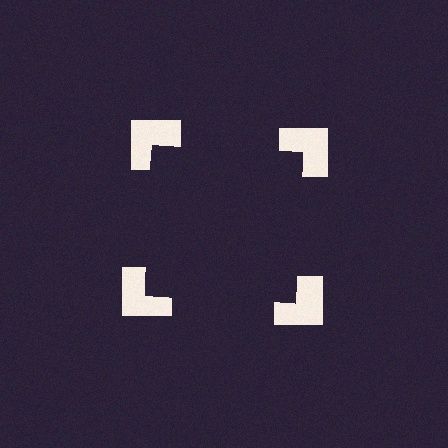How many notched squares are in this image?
There are 4 — one at each vertex of the illusory square.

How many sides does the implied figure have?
4 sides.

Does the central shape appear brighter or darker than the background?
It typically appears slightly darker than the background, even though no actual brightness change is drawn.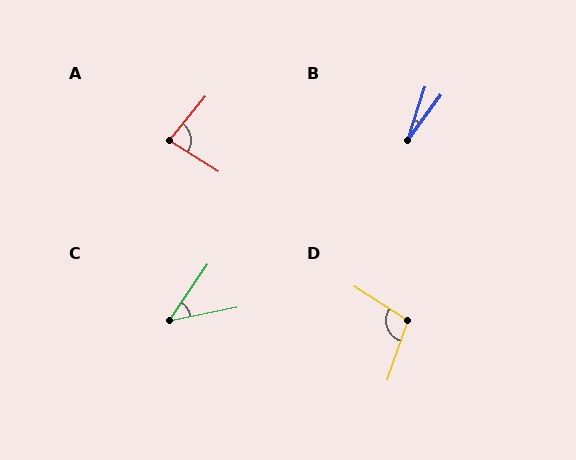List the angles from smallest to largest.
B (18°), C (44°), A (83°), D (104°).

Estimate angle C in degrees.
Approximately 44 degrees.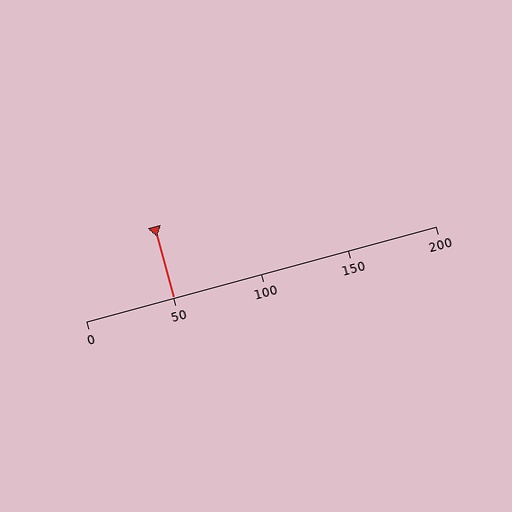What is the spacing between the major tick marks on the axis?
The major ticks are spaced 50 apart.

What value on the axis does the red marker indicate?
The marker indicates approximately 50.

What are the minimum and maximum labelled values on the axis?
The axis runs from 0 to 200.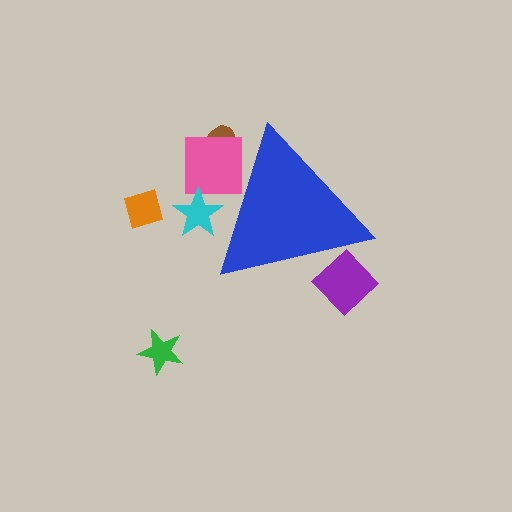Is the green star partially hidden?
No, the green star is fully visible.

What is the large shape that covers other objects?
A blue triangle.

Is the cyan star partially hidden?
Yes, the cyan star is partially hidden behind the blue triangle.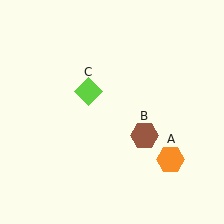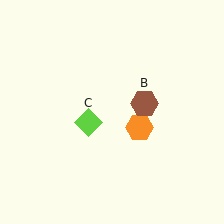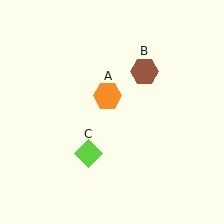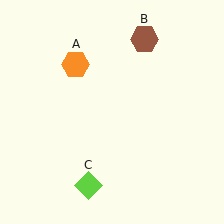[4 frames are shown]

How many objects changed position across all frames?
3 objects changed position: orange hexagon (object A), brown hexagon (object B), lime diamond (object C).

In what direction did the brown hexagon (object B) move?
The brown hexagon (object B) moved up.